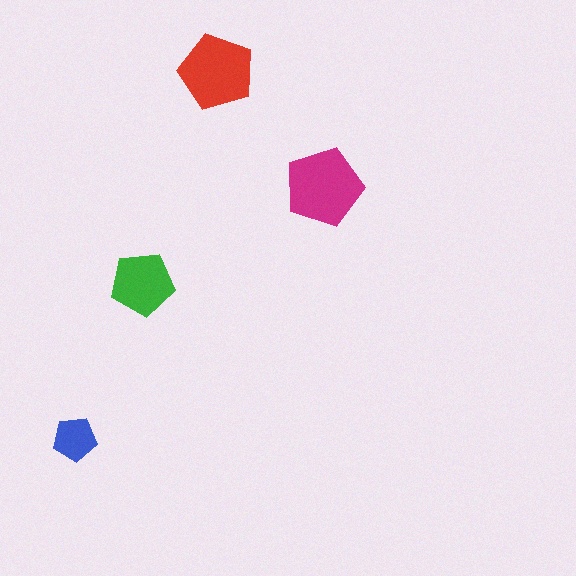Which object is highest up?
The red pentagon is topmost.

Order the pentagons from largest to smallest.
the magenta one, the red one, the green one, the blue one.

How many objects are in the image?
There are 4 objects in the image.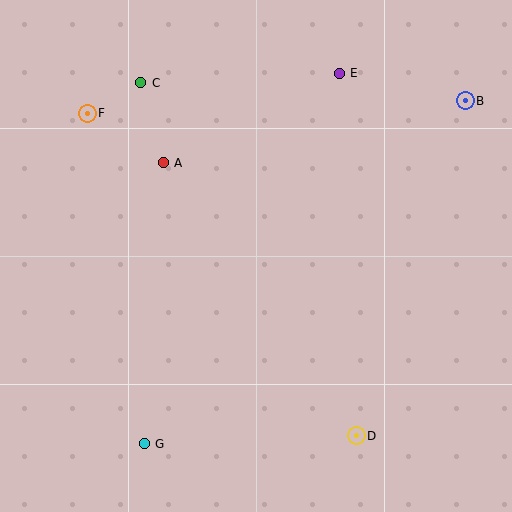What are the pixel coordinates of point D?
Point D is at (356, 436).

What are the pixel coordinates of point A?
Point A is at (163, 163).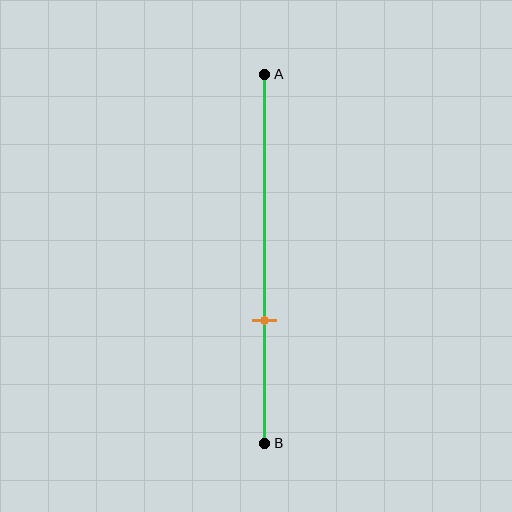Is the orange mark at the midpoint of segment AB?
No, the mark is at about 65% from A, not at the 50% midpoint.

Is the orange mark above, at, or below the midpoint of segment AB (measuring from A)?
The orange mark is below the midpoint of segment AB.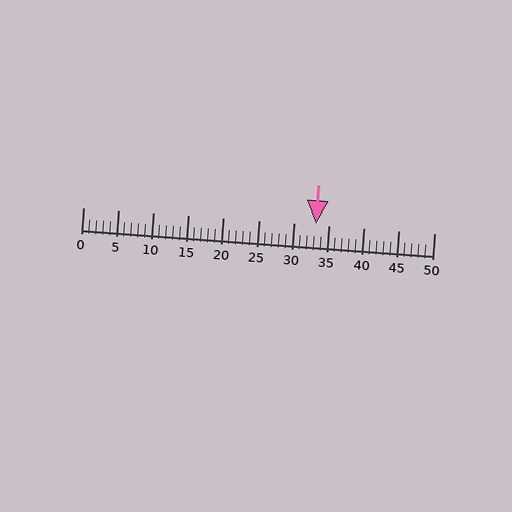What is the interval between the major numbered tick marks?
The major tick marks are spaced 5 units apart.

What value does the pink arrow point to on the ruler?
The pink arrow points to approximately 33.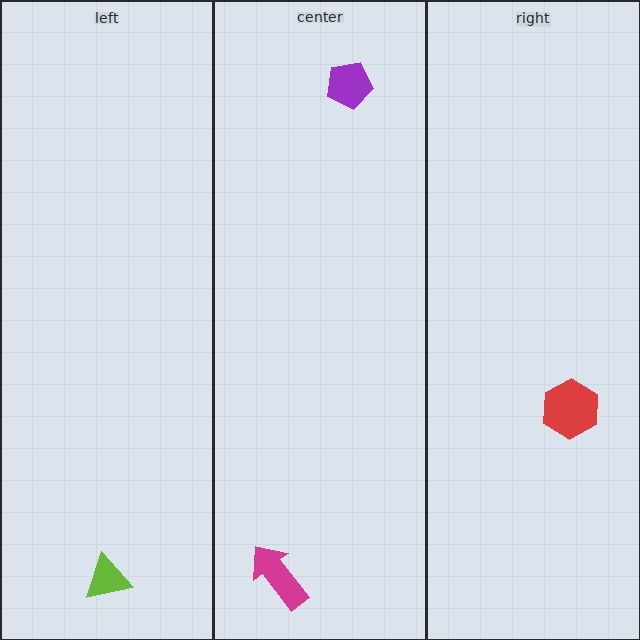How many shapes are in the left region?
1.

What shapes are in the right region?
The red hexagon.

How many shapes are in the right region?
1.